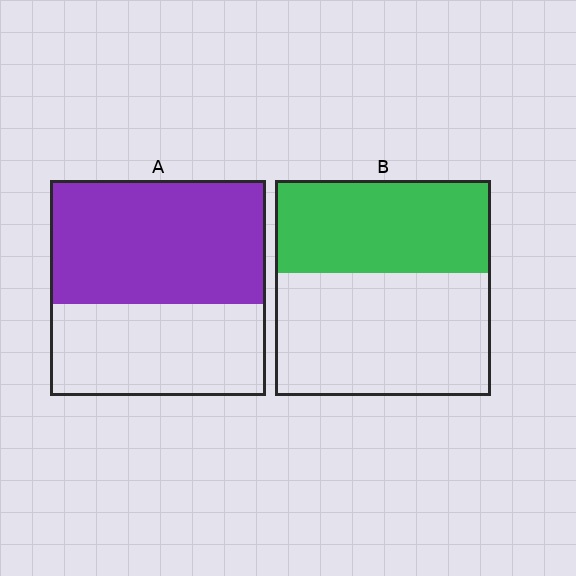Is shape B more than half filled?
No.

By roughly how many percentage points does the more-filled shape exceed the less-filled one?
By roughly 15 percentage points (A over B).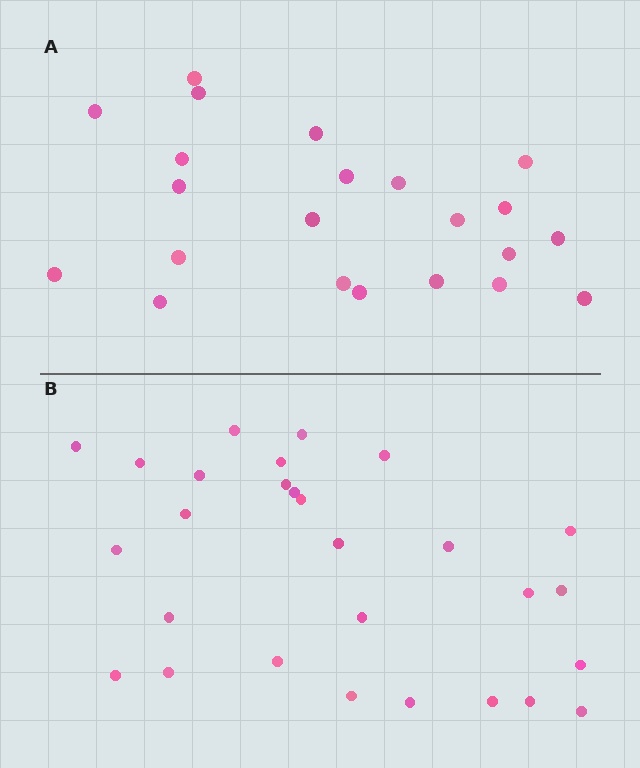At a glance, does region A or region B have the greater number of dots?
Region B (the bottom region) has more dots.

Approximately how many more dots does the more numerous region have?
Region B has about 6 more dots than region A.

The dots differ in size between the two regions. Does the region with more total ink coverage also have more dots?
No. Region A has more total ink coverage because its dots are larger, but region B actually contains more individual dots. Total area can be misleading — the number of items is what matters here.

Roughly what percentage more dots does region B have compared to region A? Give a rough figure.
About 25% more.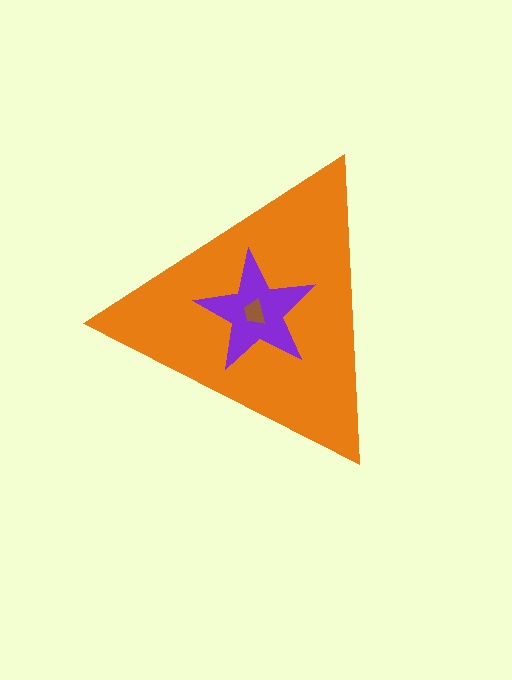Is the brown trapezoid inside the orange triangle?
Yes.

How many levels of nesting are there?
3.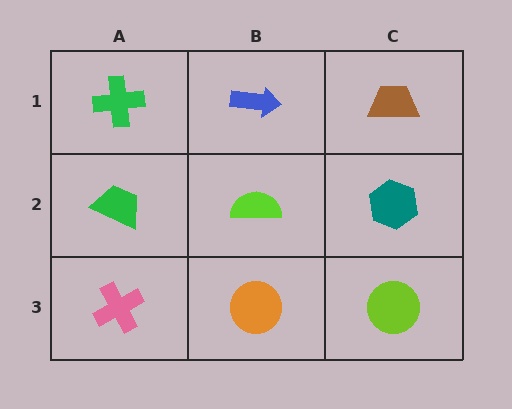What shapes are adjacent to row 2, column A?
A green cross (row 1, column A), a pink cross (row 3, column A), a lime semicircle (row 2, column B).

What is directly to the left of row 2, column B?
A green trapezoid.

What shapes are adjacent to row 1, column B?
A lime semicircle (row 2, column B), a green cross (row 1, column A), a brown trapezoid (row 1, column C).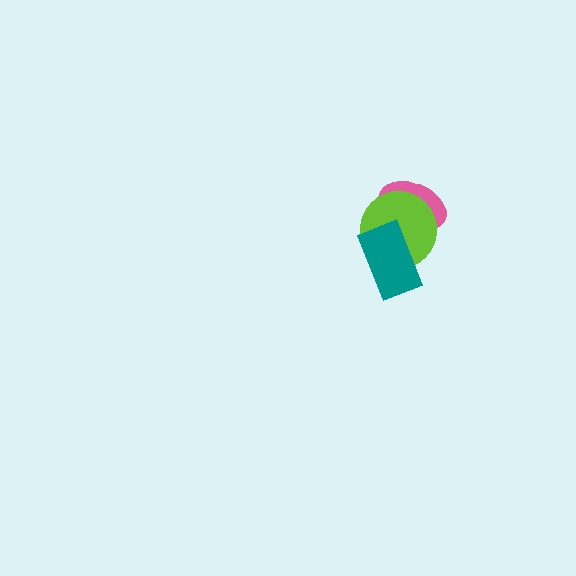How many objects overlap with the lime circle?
2 objects overlap with the lime circle.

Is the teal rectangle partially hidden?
No, no other shape covers it.